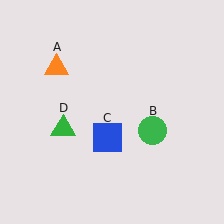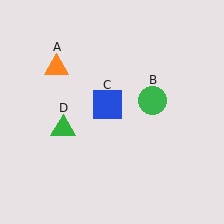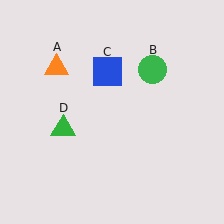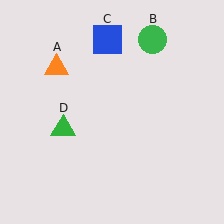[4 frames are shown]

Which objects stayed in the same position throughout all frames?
Orange triangle (object A) and green triangle (object D) remained stationary.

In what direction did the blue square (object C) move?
The blue square (object C) moved up.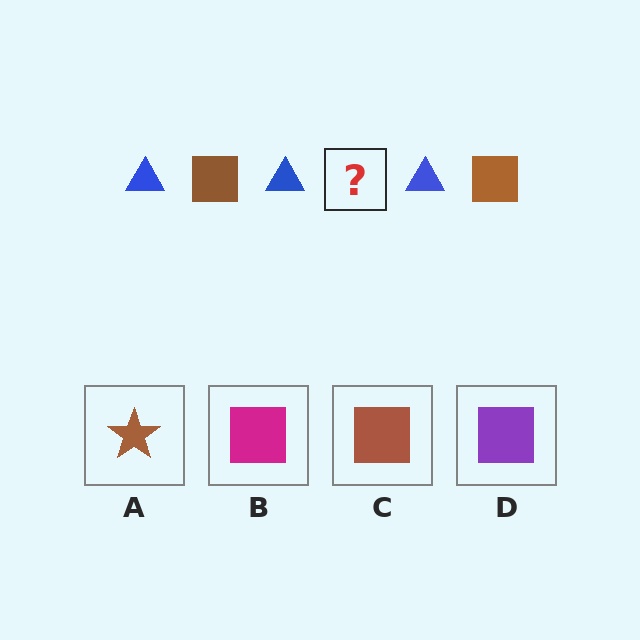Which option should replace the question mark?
Option C.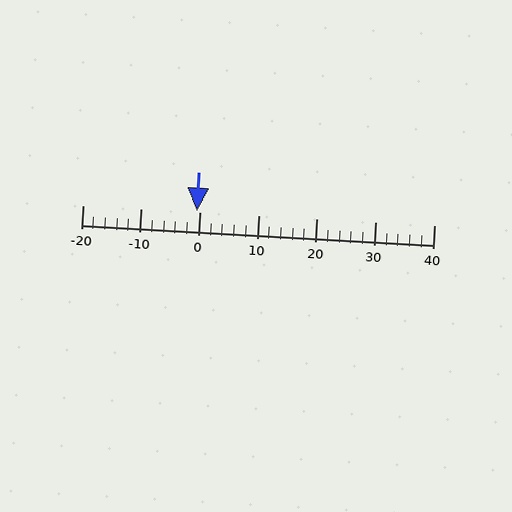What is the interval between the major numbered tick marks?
The major tick marks are spaced 10 units apart.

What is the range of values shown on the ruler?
The ruler shows values from -20 to 40.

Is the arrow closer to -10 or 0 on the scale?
The arrow is closer to 0.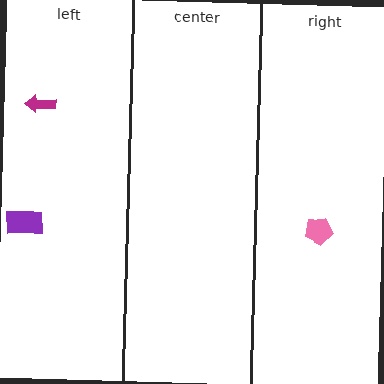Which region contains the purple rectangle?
The left region.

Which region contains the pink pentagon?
The right region.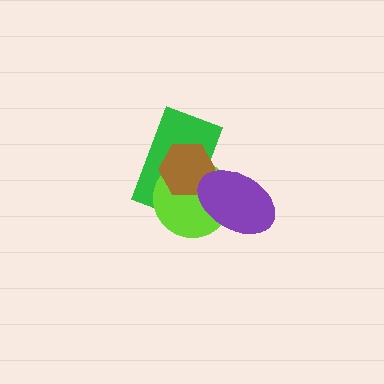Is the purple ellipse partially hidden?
No, no other shape covers it.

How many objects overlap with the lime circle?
3 objects overlap with the lime circle.